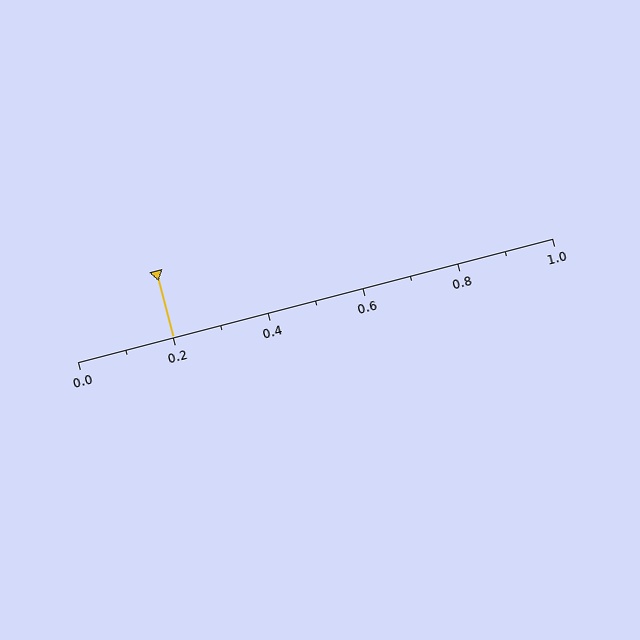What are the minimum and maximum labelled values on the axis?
The axis runs from 0.0 to 1.0.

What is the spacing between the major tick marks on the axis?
The major ticks are spaced 0.2 apart.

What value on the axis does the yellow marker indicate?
The marker indicates approximately 0.2.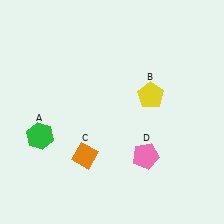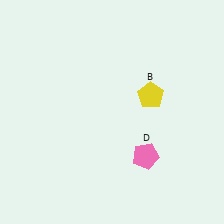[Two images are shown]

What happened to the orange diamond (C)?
The orange diamond (C) was removed in Image 2. It was in the bottom-left area of Image 1.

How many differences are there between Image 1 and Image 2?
There are 2 differences between the two images.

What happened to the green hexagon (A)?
The green hexagon (A) was removed in Image 2. It was in the bottom-left area of Image 1.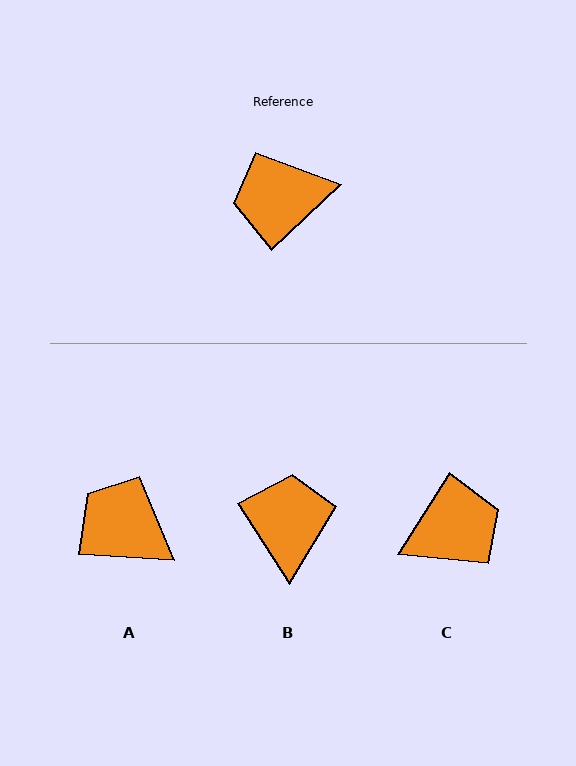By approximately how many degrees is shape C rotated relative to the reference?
Approximately 166 degrees clockwise.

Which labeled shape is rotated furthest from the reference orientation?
C, about 166 degrees away.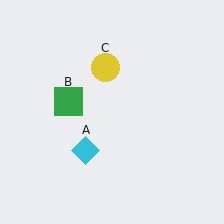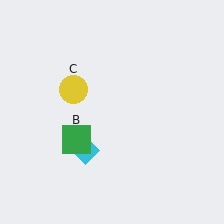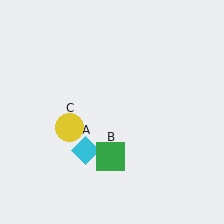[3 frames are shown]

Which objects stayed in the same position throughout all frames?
Cyan diamond (object A) remained stationary.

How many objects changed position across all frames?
2 objects changed position: green square (object B), yellow circle (object C).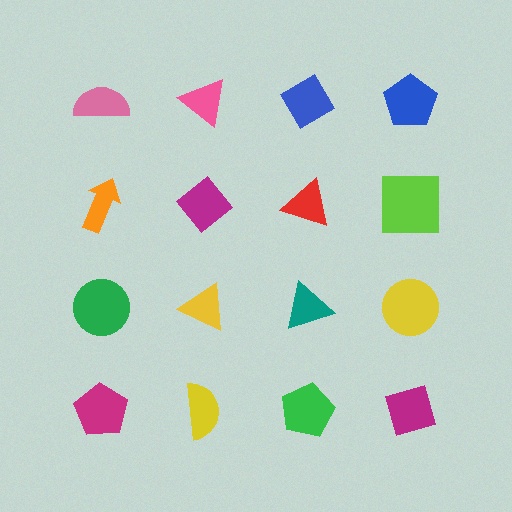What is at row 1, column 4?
A blue pentagon.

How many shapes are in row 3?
4 shapes.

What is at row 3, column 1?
A green circle.